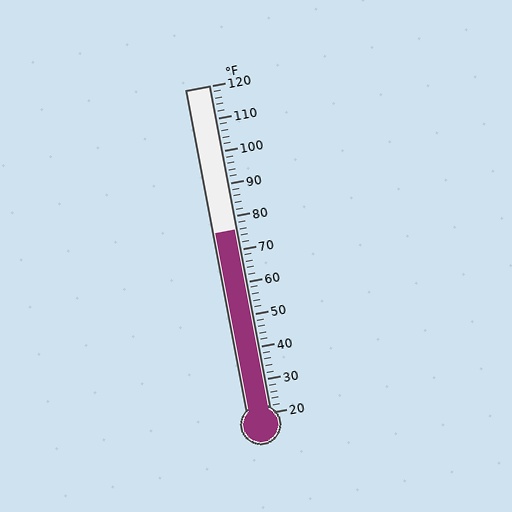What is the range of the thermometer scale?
The thermometer scale ranges from 20°F to 120°F.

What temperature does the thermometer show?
The thermometer shows approximately 76°F.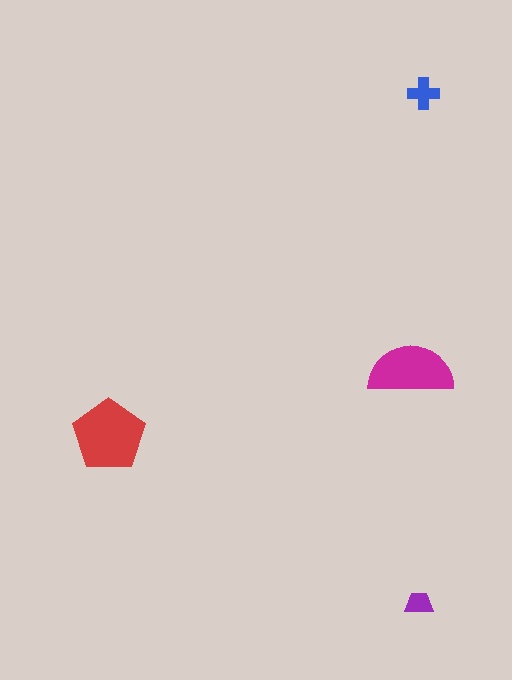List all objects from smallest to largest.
The purple trapezoid, the blue cross, the magenta semicircle, the red pentagon.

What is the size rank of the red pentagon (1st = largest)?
1st.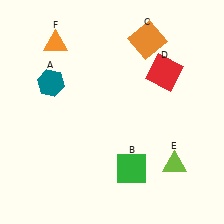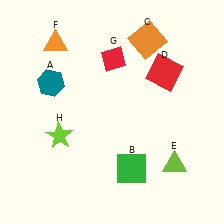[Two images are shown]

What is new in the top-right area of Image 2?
A red diamond (G) was added in the top-right area of Image 2.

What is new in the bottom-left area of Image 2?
A lime star (H) was added in the bottom-left area of Image 2.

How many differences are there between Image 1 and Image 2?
There are 2 differences between the two images.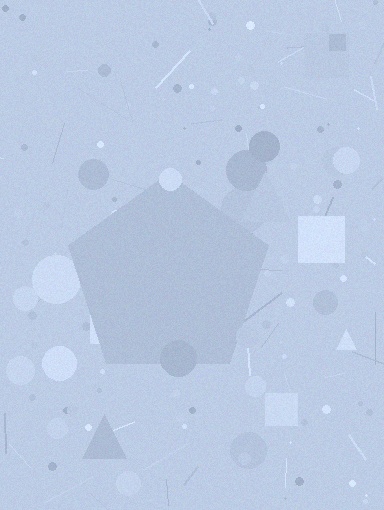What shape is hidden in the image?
A pentagon is hidden in the image.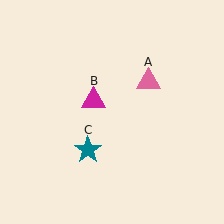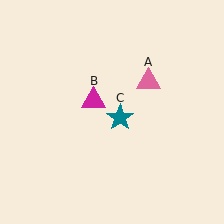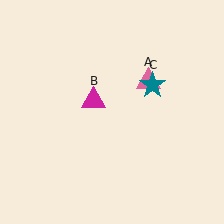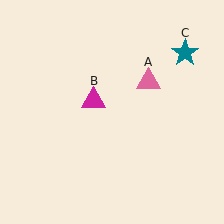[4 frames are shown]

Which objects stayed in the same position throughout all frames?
Pink triangle (object A) and magenta triangle (object B) remained stationary.